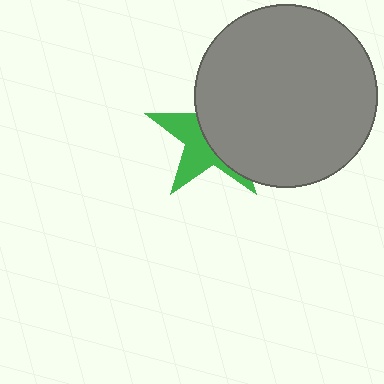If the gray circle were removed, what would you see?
You would see the complete green star.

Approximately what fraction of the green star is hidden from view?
Roughly 58% of the green star is hidden behind the gray circle.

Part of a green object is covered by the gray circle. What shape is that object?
It is a star.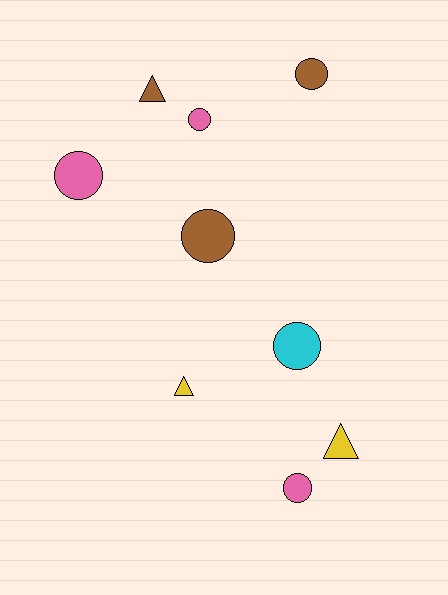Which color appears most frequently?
Brown, with 3 objects.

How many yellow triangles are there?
There are 2 yellow triangles.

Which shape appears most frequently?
Circle, with 6 objects.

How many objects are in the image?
There are 9 objects.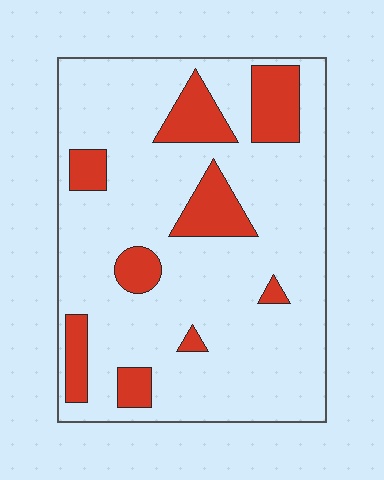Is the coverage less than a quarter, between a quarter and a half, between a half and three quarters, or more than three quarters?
Less than a quarter.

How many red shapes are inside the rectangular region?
9.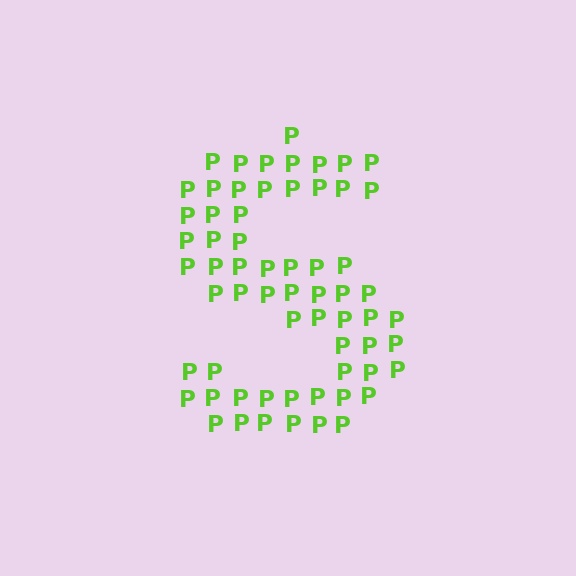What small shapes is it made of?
It is made of small letter P's.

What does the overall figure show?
The overall figure shows the letter S.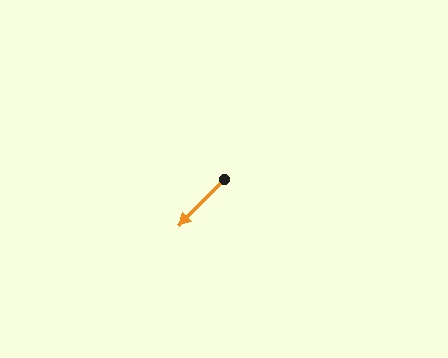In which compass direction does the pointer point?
Southwest.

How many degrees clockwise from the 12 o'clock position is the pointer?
Approximately 224 degrees.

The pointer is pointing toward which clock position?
Roughly 7 o'clock.